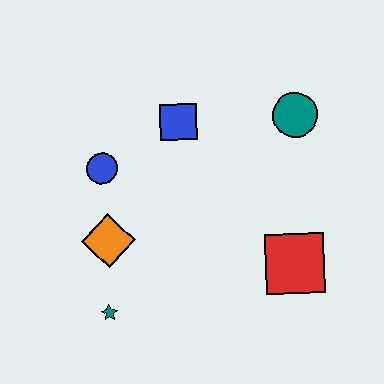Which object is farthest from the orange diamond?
The teal circle is farthest from the orange diamond.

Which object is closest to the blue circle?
The orange diamond is closest to the blue circle.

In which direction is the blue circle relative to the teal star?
The blue circle is above the teal star.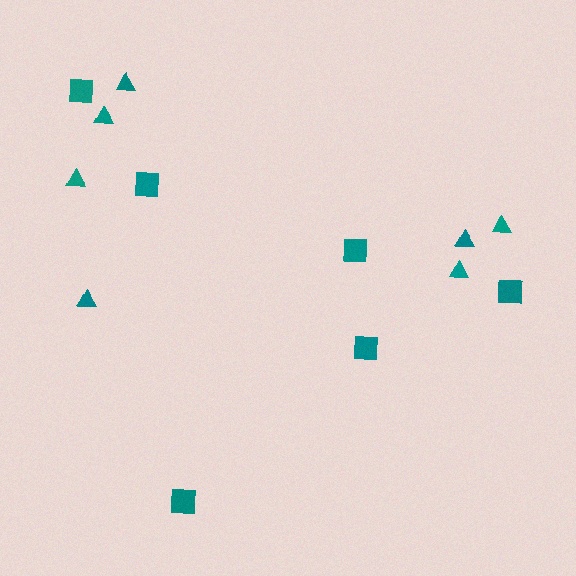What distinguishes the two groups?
There are 2 groups: one group of squares (6) and one group of triangles (7).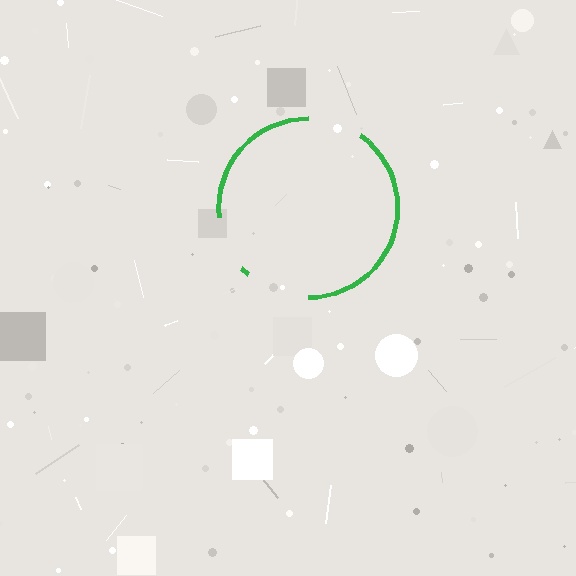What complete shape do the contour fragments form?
The contour fragments form a circle.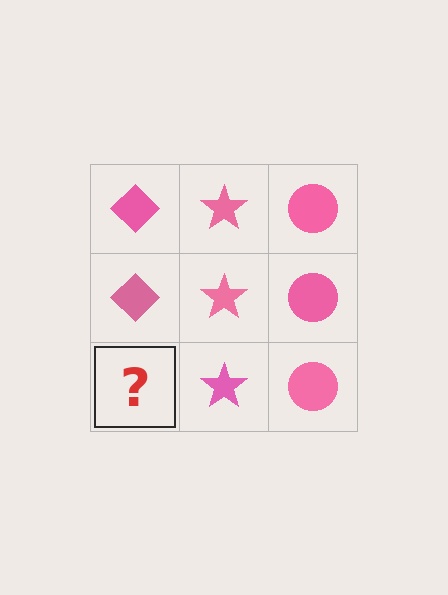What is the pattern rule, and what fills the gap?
The rule is that each column has a consistent shape. The gap should be filled with a pink diamond.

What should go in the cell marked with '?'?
The missing cell should contain a pink diamond.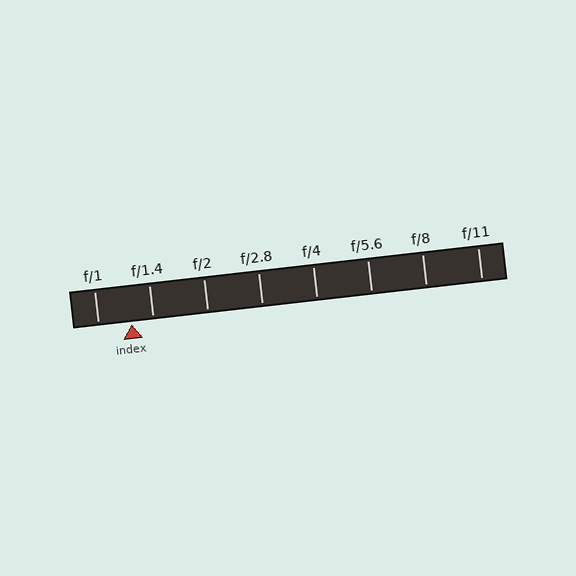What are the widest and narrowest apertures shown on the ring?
The widest aperture shown is f/1 and the narrowest is f/11.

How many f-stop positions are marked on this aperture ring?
There are 8 f-stop positions marked.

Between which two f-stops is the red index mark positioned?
The index mark is between f/1 and f/1.4.